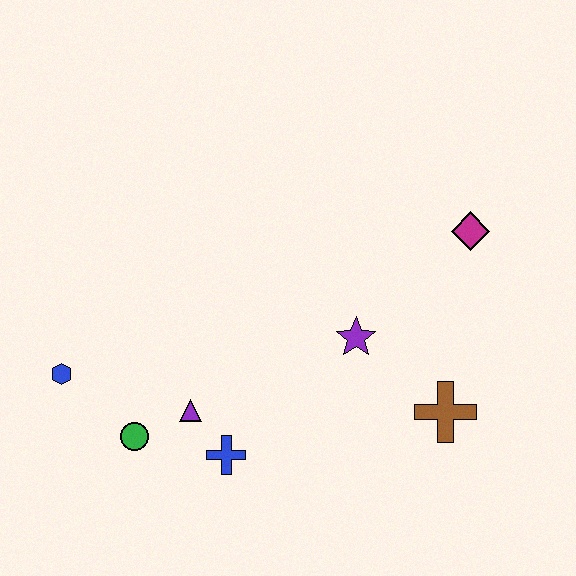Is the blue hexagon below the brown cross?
No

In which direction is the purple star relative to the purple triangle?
The purple star is to the right of the purple triangle.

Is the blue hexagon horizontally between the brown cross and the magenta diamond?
No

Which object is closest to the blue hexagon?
The green circle is closest to the blue hexagon.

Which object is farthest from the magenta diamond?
The blue hexagon is farthest from the magenta diamond.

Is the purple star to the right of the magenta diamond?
No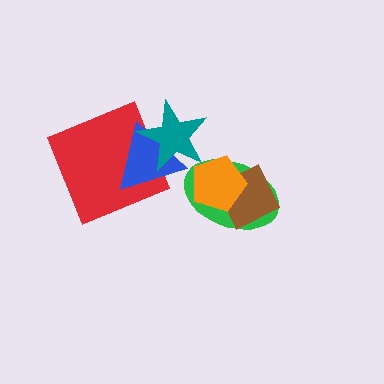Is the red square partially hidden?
Yes, it is partially covered by another shape.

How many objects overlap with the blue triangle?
2 objects overlap with the blue triangle.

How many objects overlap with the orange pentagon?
2 objects overlap with the orange pentagon.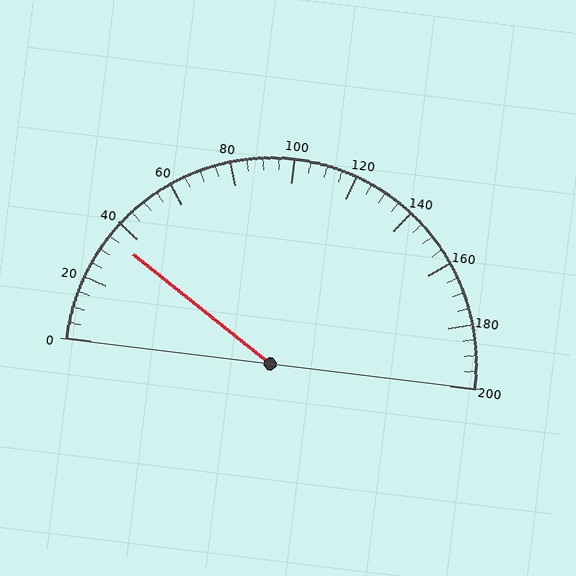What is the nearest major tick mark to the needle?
The nearest major tick mark is 40.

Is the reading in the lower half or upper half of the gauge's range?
The reading is in the lower half of the range (0 to 200).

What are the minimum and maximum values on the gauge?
The gauge ranges from 0 to 200.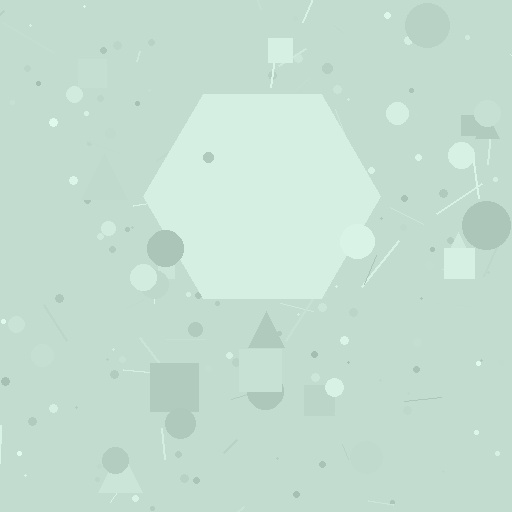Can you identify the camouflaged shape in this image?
The camouflaged shape is a hexagon.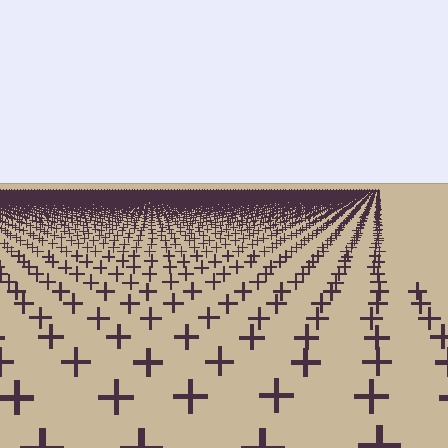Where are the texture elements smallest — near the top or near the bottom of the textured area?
Near the top.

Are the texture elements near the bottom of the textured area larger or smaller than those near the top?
Larger. Near the bottom, elements are closer to the viewer and appear at a bigger on-screen size.